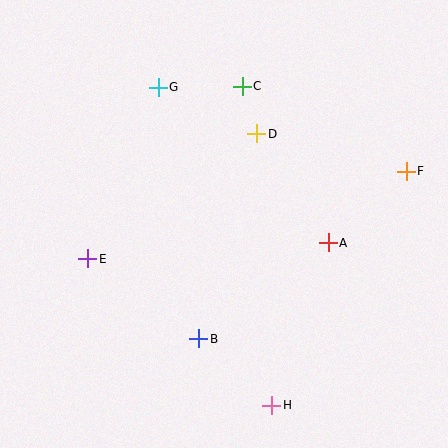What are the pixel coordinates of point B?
Point B is at (199, 339).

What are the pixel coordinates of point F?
Point F is at (406, 171).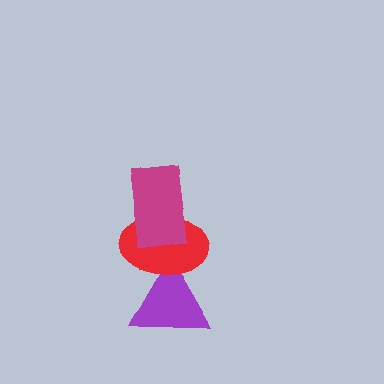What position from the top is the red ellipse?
The red ellipse is 2nd from the top.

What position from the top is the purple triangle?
The purple triangle is 3rd from the top.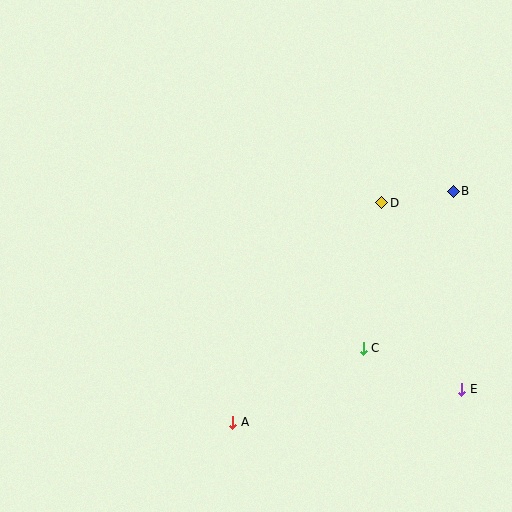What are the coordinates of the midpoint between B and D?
The midpoint between B and D is at (418, 197).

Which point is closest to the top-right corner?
Point B is closest to the top-right corner.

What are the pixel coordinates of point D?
Point D is at (382, 203).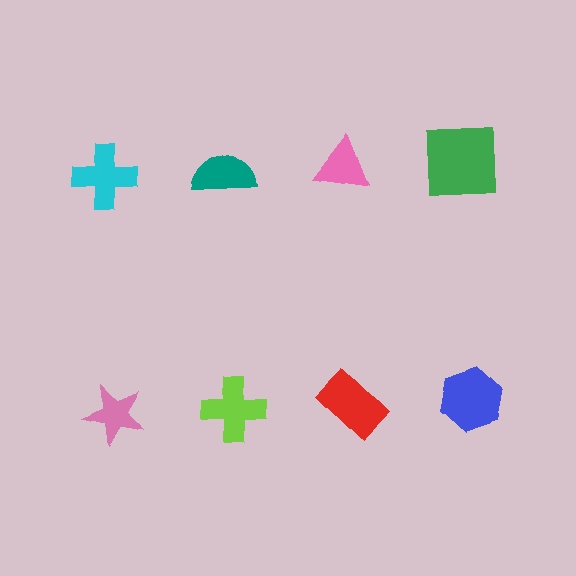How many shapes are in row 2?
4 shapes.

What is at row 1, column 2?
A teal semicircle.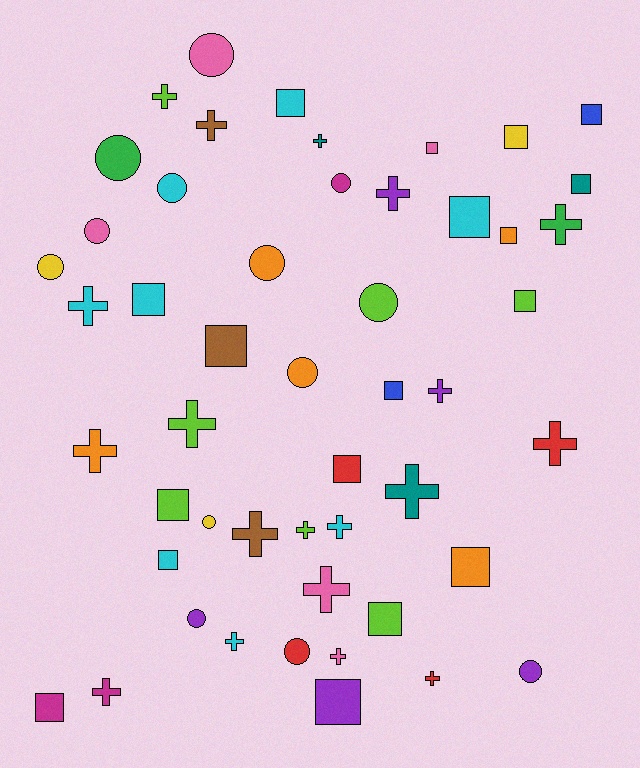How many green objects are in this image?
There are 2 green objects.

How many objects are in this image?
There are 50 objects.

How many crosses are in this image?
There are 19 crosses.